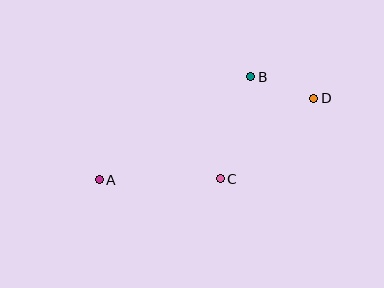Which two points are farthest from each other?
Points A and D are farthest from each other.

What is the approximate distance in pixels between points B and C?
The distance between B and C is approximately 106 pixels.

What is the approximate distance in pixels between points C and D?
The distance between C and D is approximately 123 pixels.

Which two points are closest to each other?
Points B and D are closest to each other.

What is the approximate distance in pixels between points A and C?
The distance between A and C is approximately 121 pixels.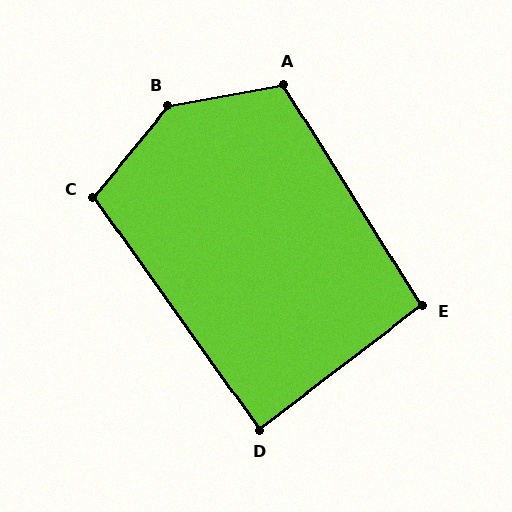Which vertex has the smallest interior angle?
D, at approximately 88 degrees.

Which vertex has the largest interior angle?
B, at approximately 140 degrees.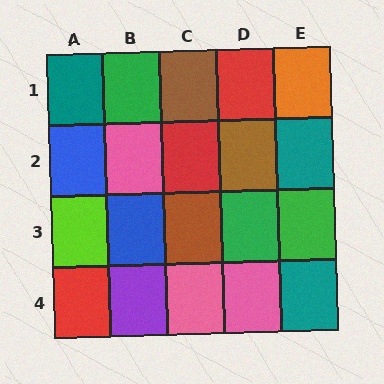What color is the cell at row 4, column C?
Pink.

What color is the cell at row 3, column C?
Brown.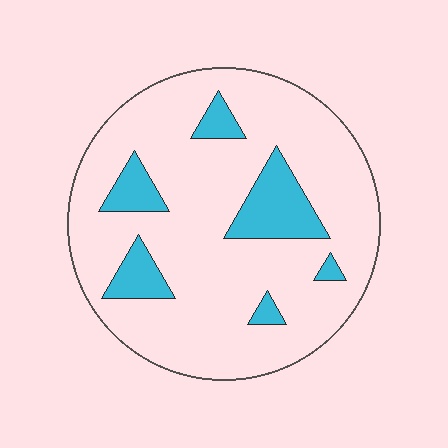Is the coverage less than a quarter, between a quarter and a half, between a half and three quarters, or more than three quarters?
Less than a quarter.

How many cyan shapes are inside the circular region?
6.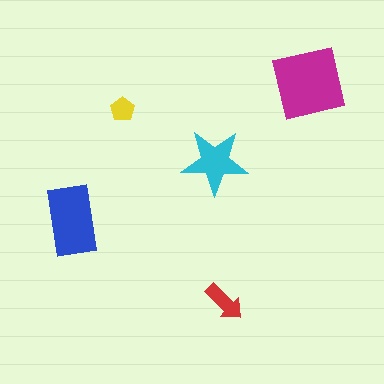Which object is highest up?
The magenta square is topmost.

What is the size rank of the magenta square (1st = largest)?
1st.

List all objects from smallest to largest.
The yellow pentagon, the red arrow, the cyan star, the blue rectangle, the magenta square.